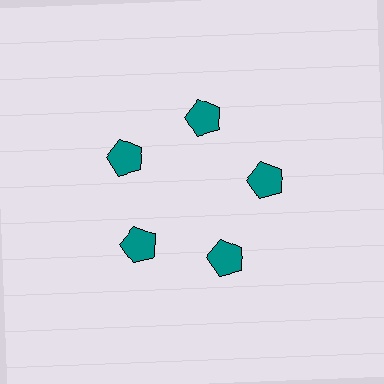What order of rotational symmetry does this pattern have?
This pattern has 5-fold rotational symmetry.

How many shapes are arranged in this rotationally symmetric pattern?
There are 5 shapes, arranged in 5 groups of 1.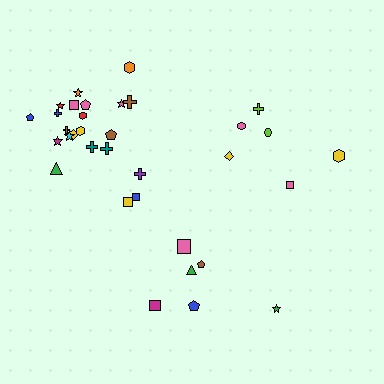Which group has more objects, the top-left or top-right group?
The top-left group.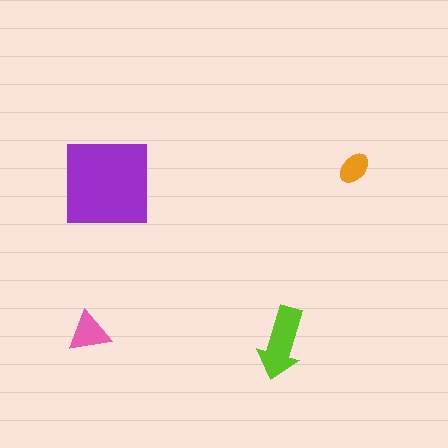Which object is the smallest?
The orange ellipse.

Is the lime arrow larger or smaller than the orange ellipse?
Larger.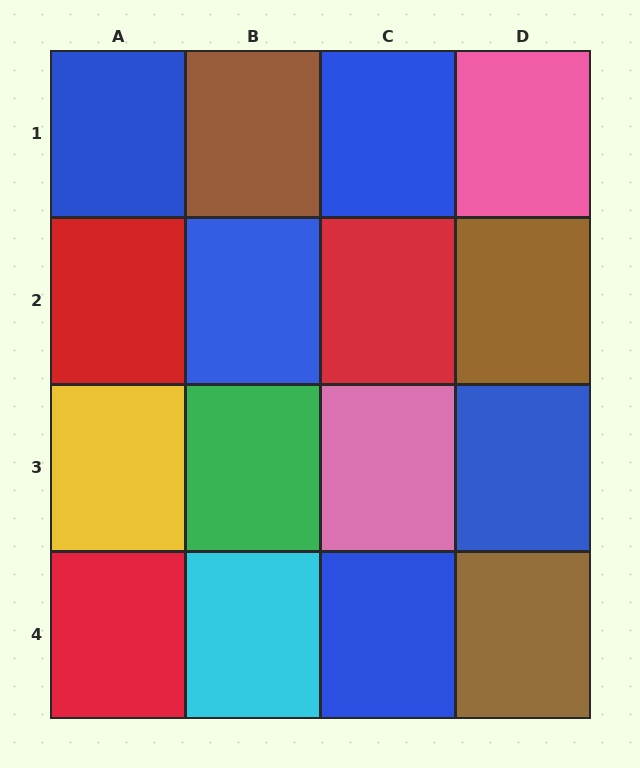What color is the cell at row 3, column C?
Pink.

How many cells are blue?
5 cells are blue.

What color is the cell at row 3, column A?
Yellow.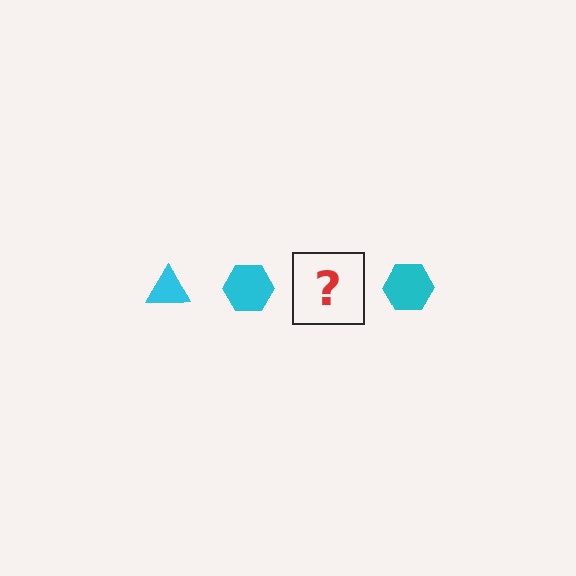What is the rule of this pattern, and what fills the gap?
The rule is that the pattern cycles through triangle, hexagon shapes in cyan. The gap should be filled with a cyan triangle.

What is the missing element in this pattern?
The missing element is a cyan triangle.